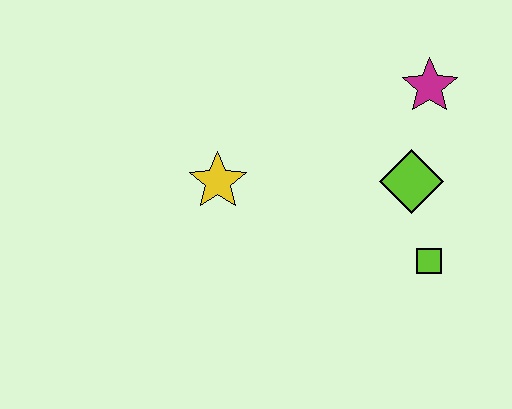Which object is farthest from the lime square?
The yellow star is farthest from the lime square.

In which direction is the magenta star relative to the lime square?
The magenta star is above the lime square.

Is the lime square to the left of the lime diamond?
No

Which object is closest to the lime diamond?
The lime square is closest to the lime diamond.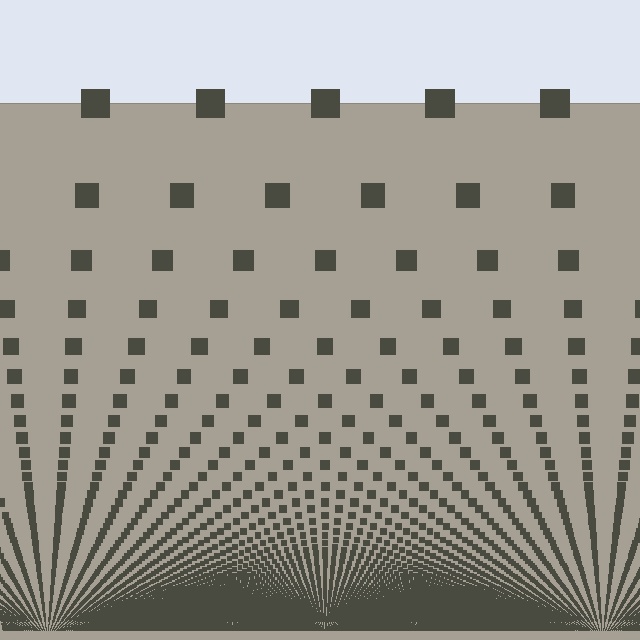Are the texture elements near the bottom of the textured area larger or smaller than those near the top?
Smaller. The gradient is inverted — elements near the bottom are smaller and denser.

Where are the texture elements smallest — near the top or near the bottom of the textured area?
Near the bottom.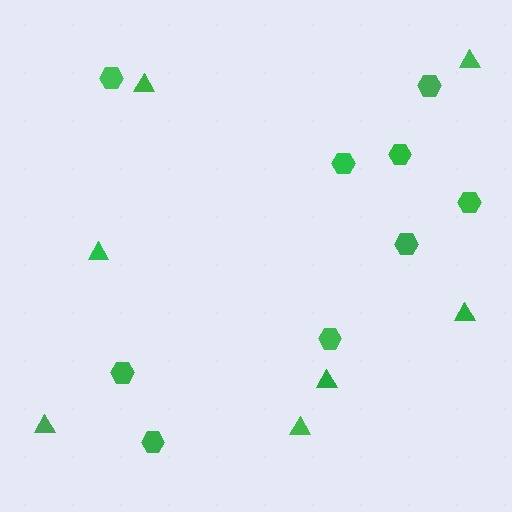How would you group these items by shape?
There are 2 groups: one group of hexagons (9) and one group of triangles (7).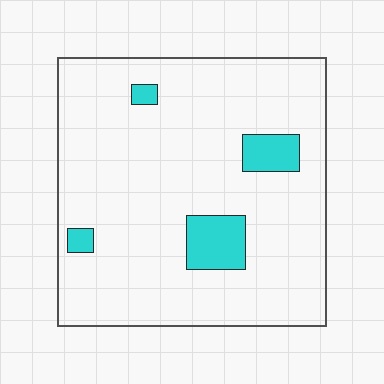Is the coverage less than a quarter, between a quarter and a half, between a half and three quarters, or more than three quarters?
Less than a quarter.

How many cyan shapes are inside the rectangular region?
4.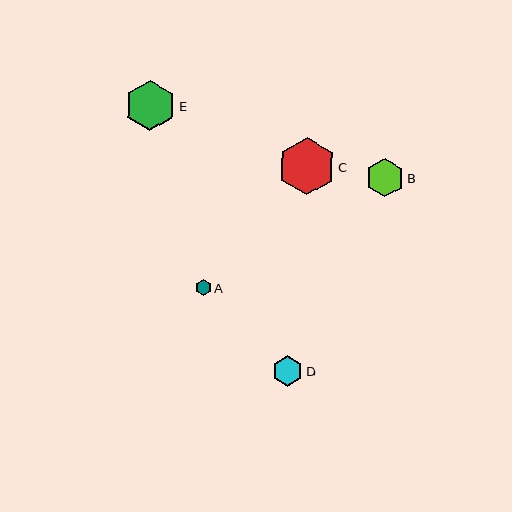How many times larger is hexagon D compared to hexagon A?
Hexagon D is approximately 2.0 times the size of hexagon A.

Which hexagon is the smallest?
Hexagon A is the smallest with a size of approximately 15 pixels.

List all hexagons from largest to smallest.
From largest to smallest: C, E, B, D, A.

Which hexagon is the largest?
Hexagon C is the largest with a size of approximately 57 pixels.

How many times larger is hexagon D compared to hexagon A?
Hexagon D is approximately 2.0 times the size of hexagon A.